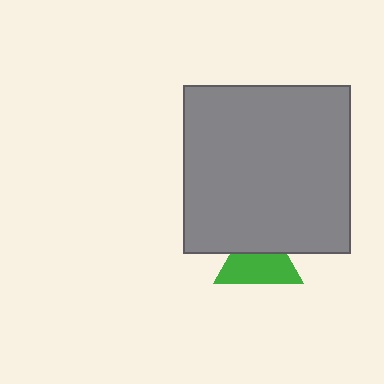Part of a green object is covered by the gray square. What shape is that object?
It is a triangle.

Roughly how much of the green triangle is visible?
About half of it is visible (roughly 61%).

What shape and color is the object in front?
The object in front is a gray square.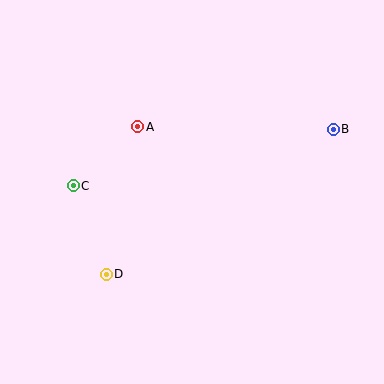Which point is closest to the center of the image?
Point A at (138, 127) is closest to the center.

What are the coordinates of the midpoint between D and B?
The midpoint between D and B is at (220, 202).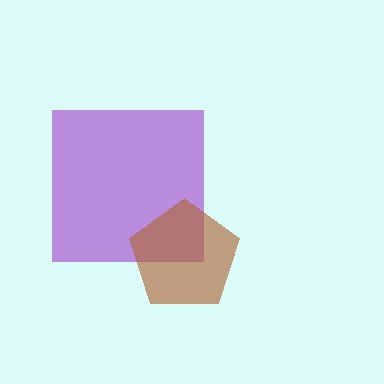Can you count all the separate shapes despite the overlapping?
Yes, there are 2 separate shapes.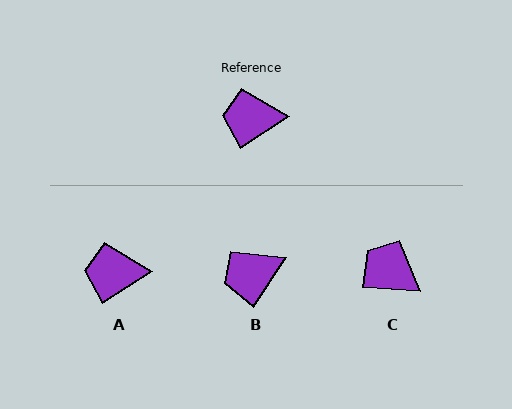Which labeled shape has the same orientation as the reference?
A.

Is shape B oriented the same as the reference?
No, it is off by about 24 degrees.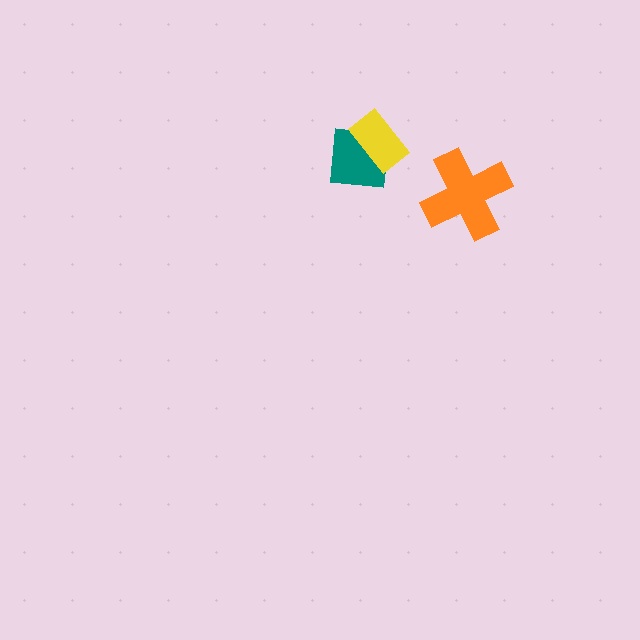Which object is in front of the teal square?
The yellow rectangle is in front of the teal square.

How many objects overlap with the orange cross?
0 objects overlap with the orange cross.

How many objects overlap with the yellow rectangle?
1 object overlaps with the yellow rectangle.